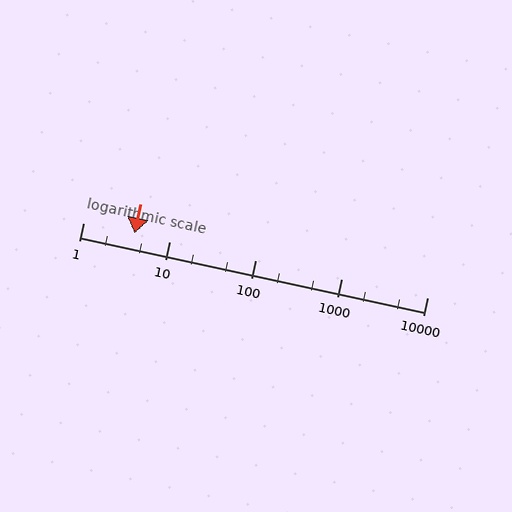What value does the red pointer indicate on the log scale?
The pointer indicates approximately 4.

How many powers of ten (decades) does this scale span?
The scale spans 4 decades, from 1 to 10000.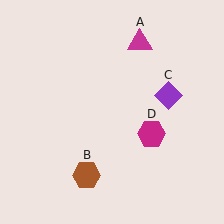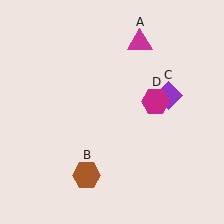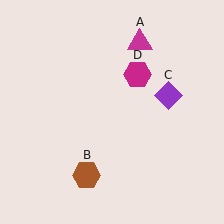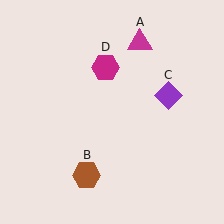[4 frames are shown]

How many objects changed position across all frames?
1 object changed position: magenta hexagon (object D).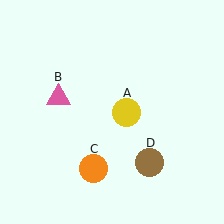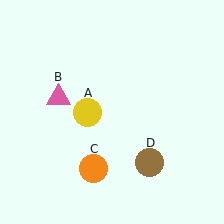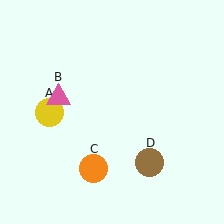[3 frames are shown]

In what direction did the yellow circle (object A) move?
The yellow circle (object A) moved left.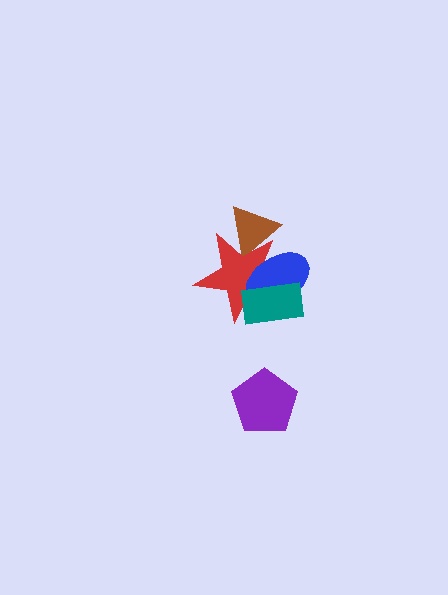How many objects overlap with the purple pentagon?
0 objects overlap with the purple pentagon.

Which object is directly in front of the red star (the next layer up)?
The blue ellipse is directly in front of the red star.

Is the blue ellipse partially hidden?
Yes, it is partially covered by another shape.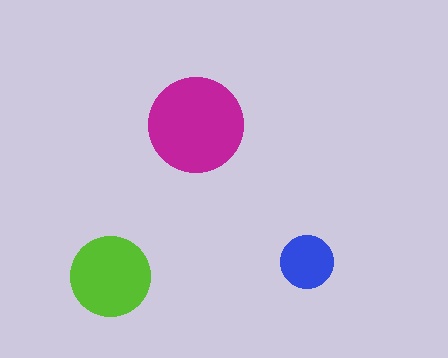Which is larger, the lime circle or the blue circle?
The lime one.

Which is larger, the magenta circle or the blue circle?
The magenta one.